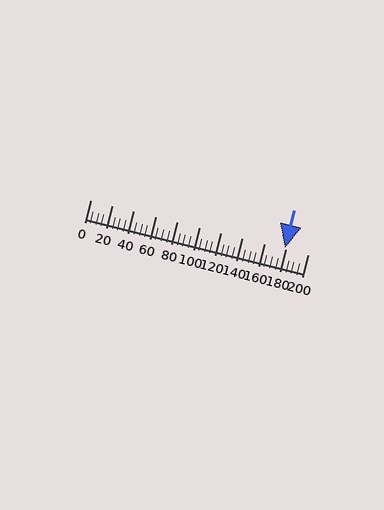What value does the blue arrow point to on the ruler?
The blue arrow points to approximately 179.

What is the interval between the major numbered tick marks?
The major tick marks are spaced 20 units apart.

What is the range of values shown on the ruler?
The ruler shows values from 0 to 200.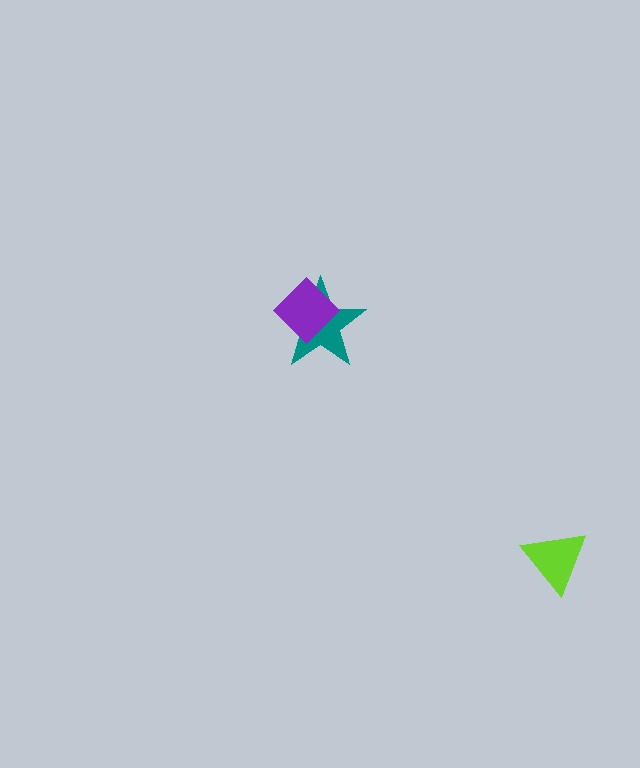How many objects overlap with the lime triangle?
0 objects overlap with the lime triangle.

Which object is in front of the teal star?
The purple diamond is in front of the teal star.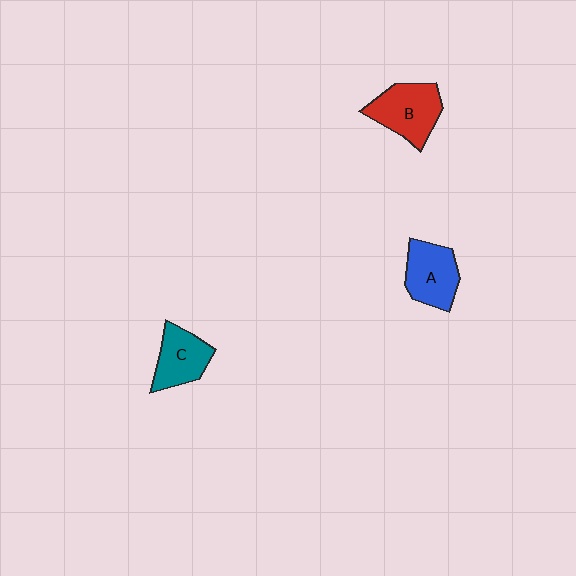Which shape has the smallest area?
Shape C (teal).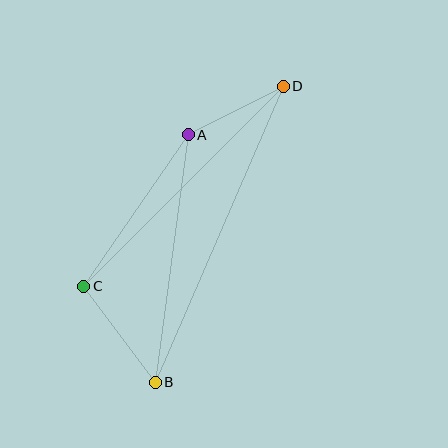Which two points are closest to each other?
Points A and D are closest to each other.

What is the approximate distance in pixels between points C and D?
The distance between C and D is approximately 283 pixels.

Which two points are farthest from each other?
Points B and D are farthest from each other.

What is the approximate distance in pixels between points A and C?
The distance between A and C is approximately 184 pixels.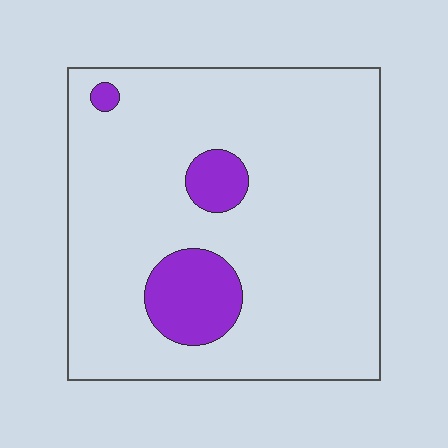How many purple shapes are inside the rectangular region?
3.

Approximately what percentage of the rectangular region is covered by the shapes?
Approximately 10%.